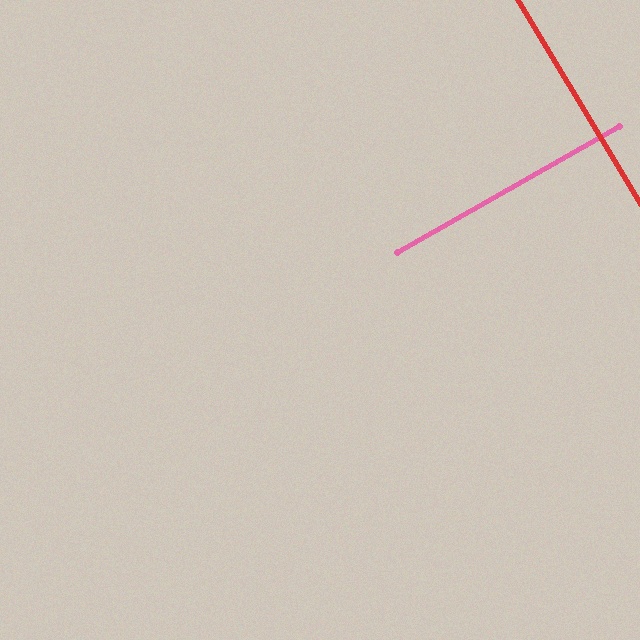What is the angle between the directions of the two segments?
Approximately 89 degrees.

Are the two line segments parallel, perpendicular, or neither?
Perpendicular — they meet at approximately 89°.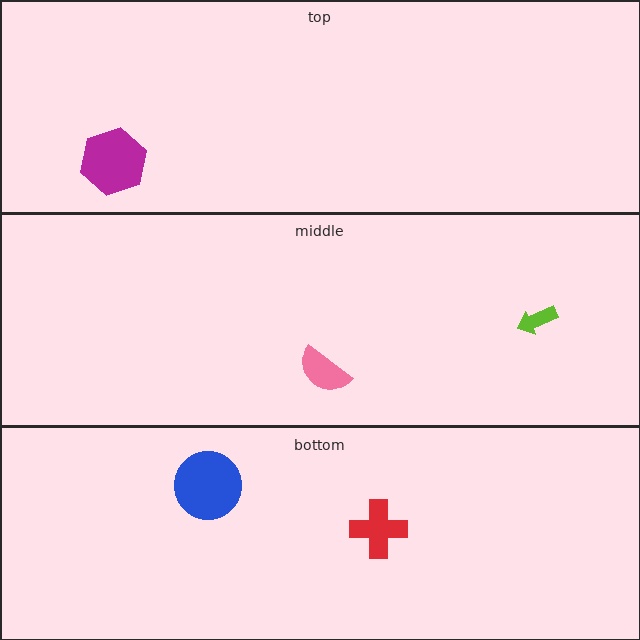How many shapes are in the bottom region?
2.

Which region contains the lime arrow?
The middle region.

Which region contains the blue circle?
The bottom region.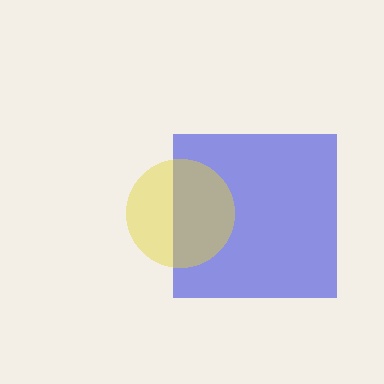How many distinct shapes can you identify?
There are 2 distinct shapes: a blue square, a yellow circle.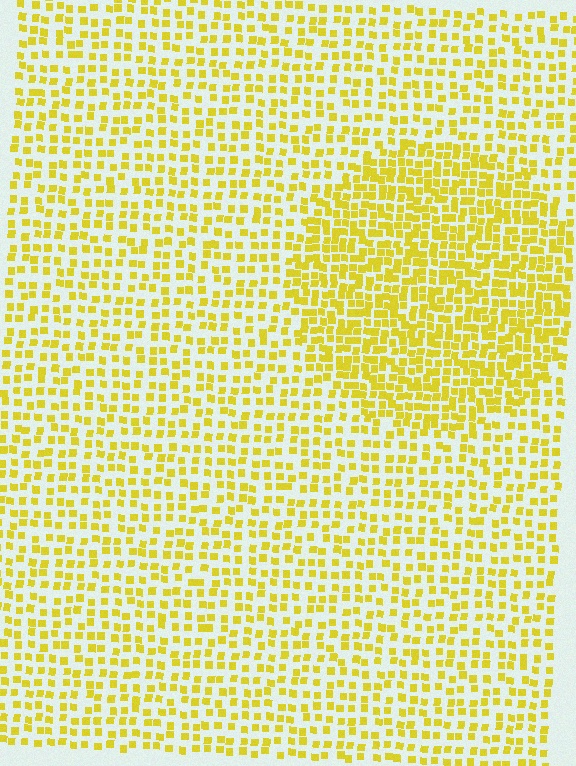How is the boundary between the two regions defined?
The boundary is defined by a change in element density (approximately 1.8x ratio). All elements are the same color, size, and shape.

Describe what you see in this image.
The image contains small yellow elements arranged at two different densities. A circle-shaped region is visible where the elements are more densely packed than the surrounding area.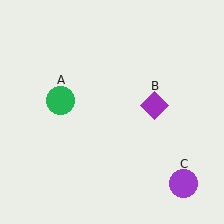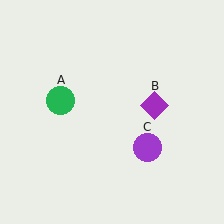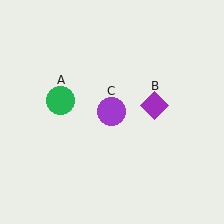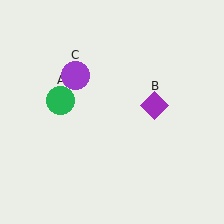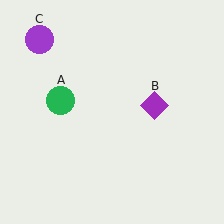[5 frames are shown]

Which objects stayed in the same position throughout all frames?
Green circle (object A) and purple diamond (object B) remained stationary.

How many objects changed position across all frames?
1 object changed position: purple circle (object C).